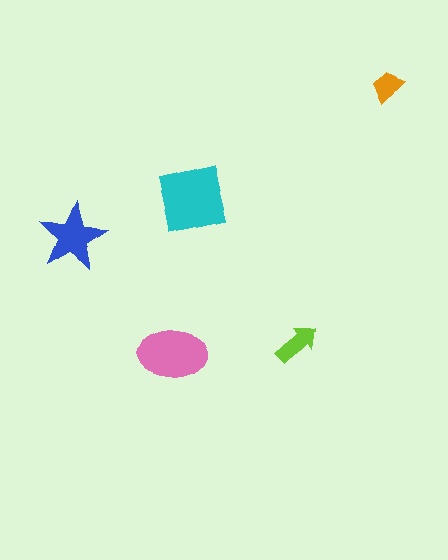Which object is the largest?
The cyan square.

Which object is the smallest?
The orange trapezoid.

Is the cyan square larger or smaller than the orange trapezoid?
Larger.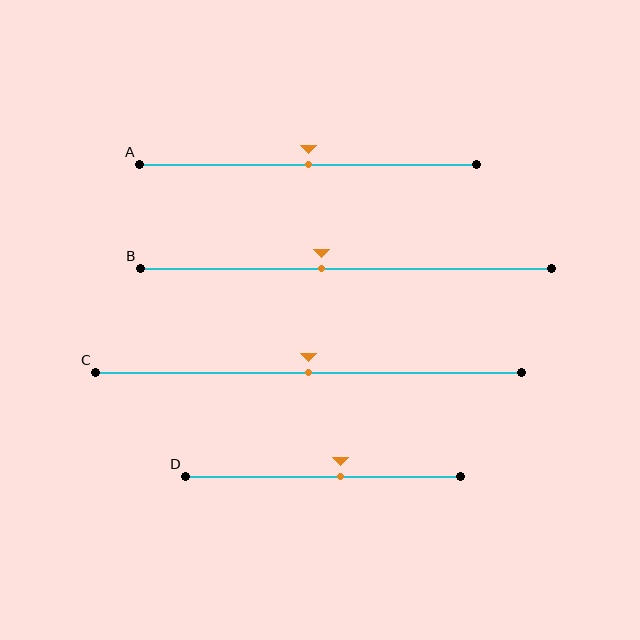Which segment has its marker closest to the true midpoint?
Segment A has its marker closest to the true midpoint.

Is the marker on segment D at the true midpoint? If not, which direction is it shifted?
No, the marker on segment D is shifted to the right by about 6% of the segment length.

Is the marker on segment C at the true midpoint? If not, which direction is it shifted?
Yes, the marker on segment C is at the true midpoint.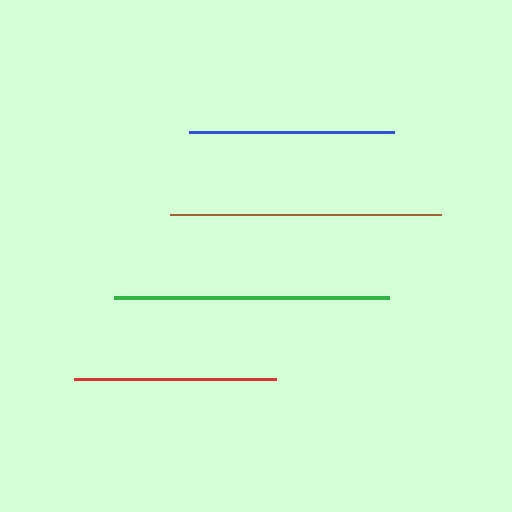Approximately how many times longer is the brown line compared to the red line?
The brown line is approximately 1.3 times the length of the red line.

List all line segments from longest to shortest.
From longest to shortest: green, brown, blue, red.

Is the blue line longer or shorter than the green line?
The green line is longer than the blue line.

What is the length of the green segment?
The green segment is approximately 276 pixels long.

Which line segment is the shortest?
The red line is the shortest at approximately 203 pixels.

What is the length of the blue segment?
The blue segment is approximately 205 pixels long.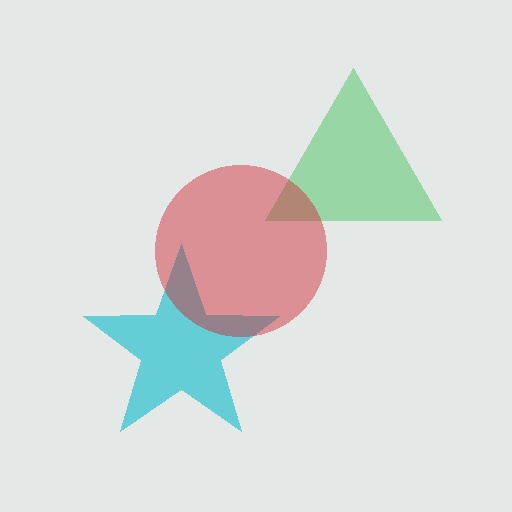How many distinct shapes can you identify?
There are 3 distinct shapes: a cyan star, a green triangle, a red circle.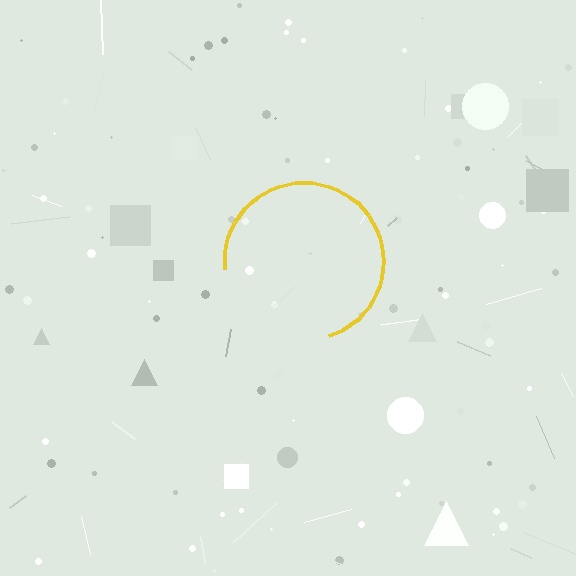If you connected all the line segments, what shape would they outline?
They would outline a circle.